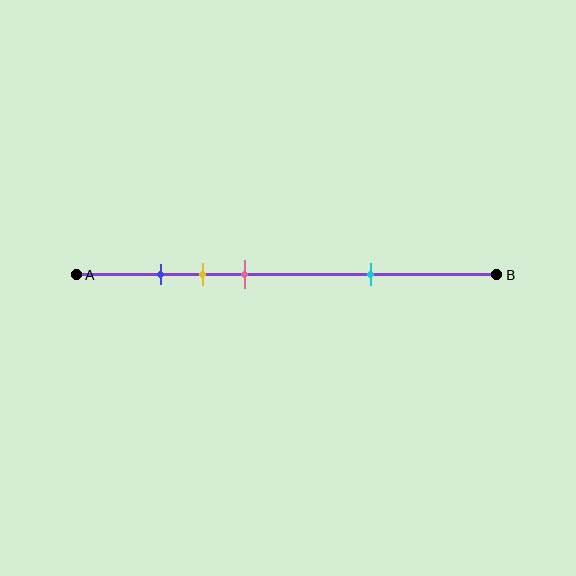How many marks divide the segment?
There are 4 marks dividing the segment.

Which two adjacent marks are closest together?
The blue and yellow marks are the closest adjacent pair.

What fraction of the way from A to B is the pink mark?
The pink mark is approximately 40% (0.4) of the way from A to B.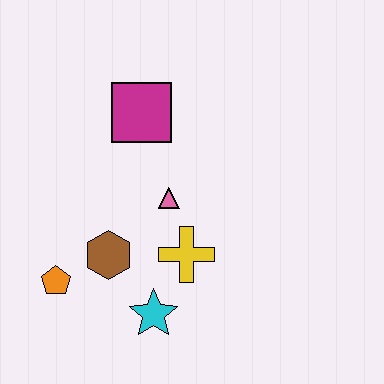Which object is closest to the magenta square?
The pink triangle is closest to the magenta square.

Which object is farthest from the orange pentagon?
The magenta square is farthest from the orange pentagon.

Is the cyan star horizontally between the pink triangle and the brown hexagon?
Yes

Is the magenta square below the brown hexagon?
No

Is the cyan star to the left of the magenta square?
No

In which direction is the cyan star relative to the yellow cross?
The cyan star is below the yellow cross.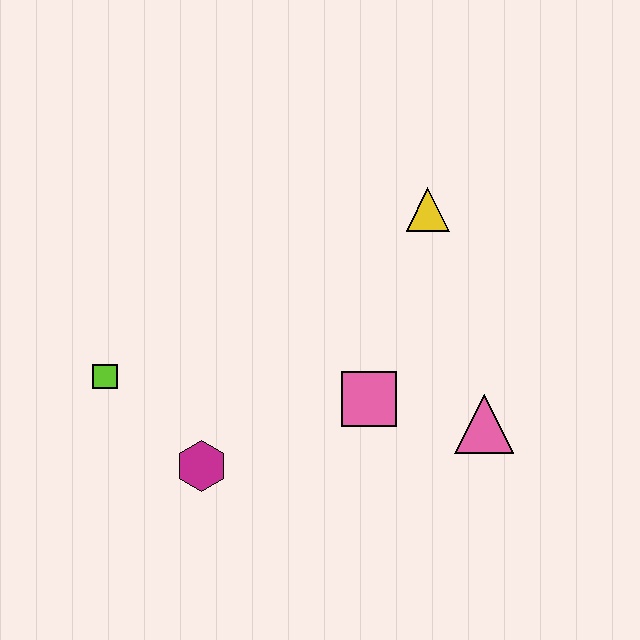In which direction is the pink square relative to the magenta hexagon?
The pink square is to the right of the magenta hexagon.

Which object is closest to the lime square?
The magenta hexagon is closest to the lime square.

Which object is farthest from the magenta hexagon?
The yellow triangle is farthest from the magenta hexagon.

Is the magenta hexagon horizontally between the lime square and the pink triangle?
Yes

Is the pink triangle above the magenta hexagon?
Yes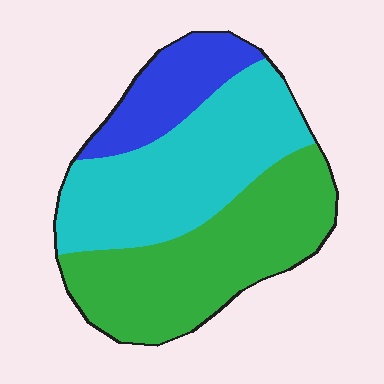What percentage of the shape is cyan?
Cyan takes up between a third and a half of the shape.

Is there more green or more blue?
Green.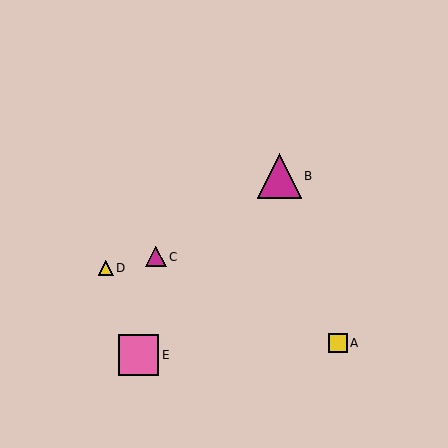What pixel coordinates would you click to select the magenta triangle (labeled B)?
Click at (279, 176) to select the magenta triangle B.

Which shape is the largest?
The magenta triangle (labeled B) is the largest.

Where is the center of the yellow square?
The center of the yellow square is at (338, 343).